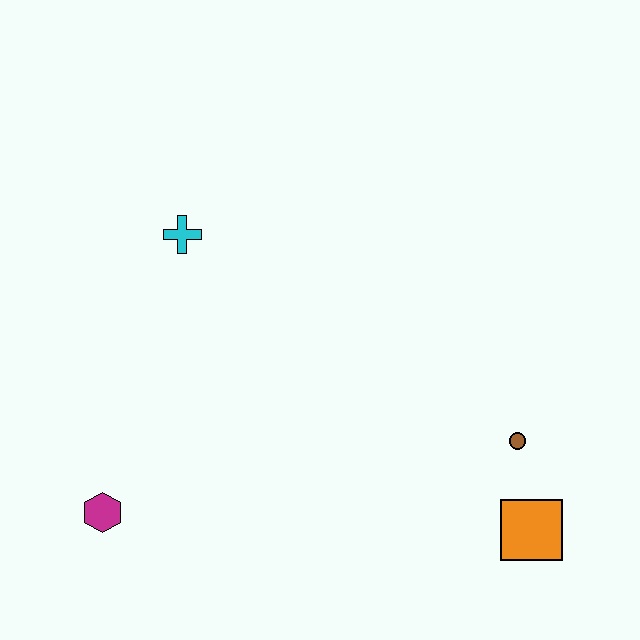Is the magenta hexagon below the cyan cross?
Yes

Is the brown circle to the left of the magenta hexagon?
No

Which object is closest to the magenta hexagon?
The cyan cross is closest to the magenta hexagon.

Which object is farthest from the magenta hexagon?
The orange square is farthest from the magenta hexagon.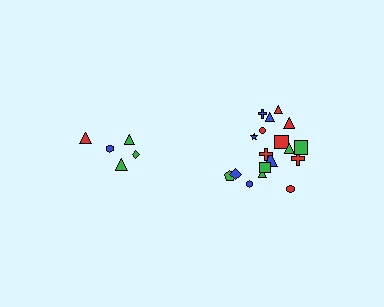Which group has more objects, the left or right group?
The right group.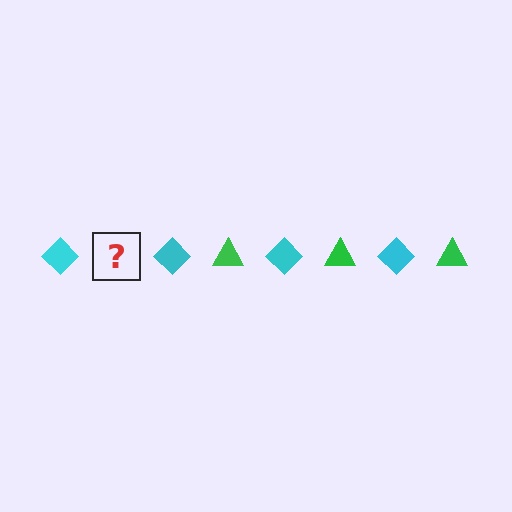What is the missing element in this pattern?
The missing element is a green triangle.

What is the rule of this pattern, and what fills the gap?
The rule is that the pattern alternates between cyan diamond and green triangle. The gap should be filled with a green triangle.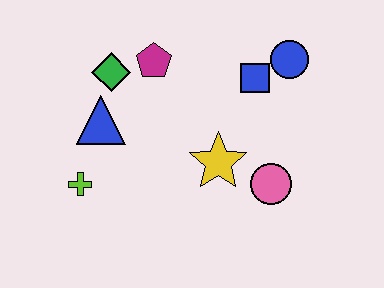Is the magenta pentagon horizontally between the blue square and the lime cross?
Yes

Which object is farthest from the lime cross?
The blue circle is farthest from the lime cross.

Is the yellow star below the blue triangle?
Yes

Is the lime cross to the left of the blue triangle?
Yes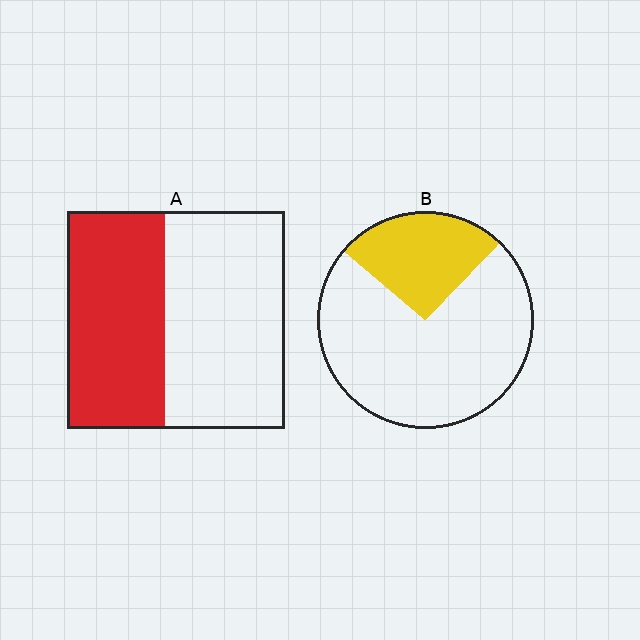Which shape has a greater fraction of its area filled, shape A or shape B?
Shape A.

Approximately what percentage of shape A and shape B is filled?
A is approximately 45% and B is approximately 25%.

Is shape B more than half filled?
No.